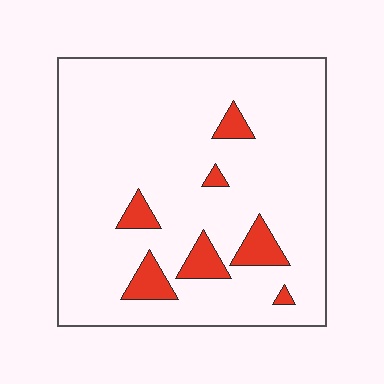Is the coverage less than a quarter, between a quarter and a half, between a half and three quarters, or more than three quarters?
Less than a quarter.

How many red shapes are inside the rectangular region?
7.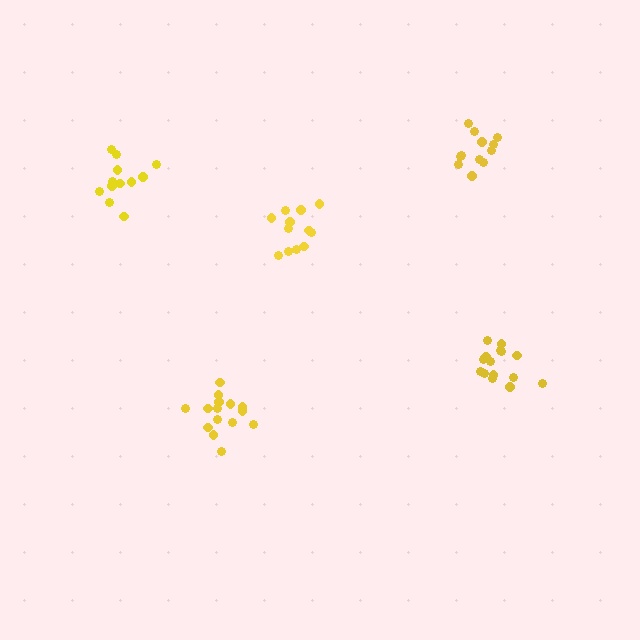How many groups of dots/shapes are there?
There are 5 groups.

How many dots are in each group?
Group 1: 15 dots, Group 2: 15 dots, Group 3: 12 dots, Group 4: 12 dots, Group 5: 12 dots (66 total).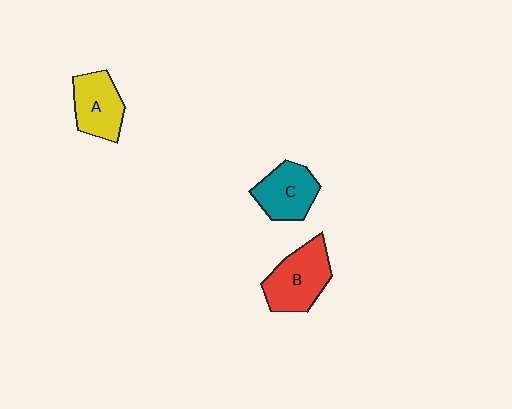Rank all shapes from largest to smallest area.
From largest to smallest: B (red), A (yellow), C (teal).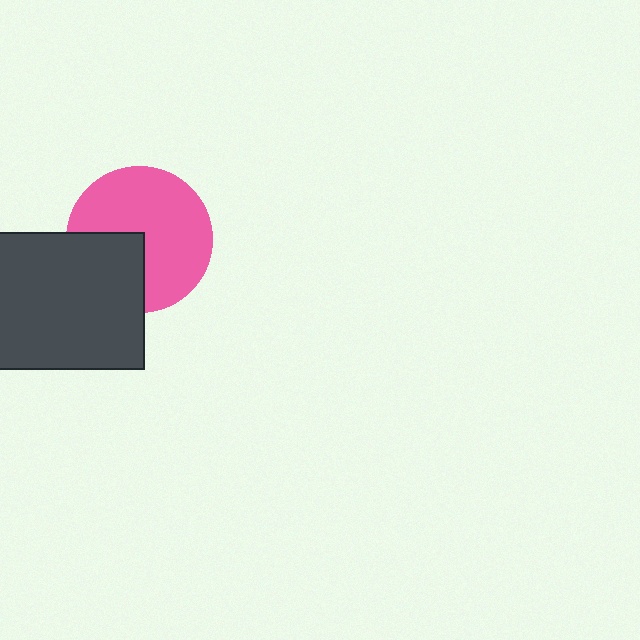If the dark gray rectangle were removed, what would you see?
You would see the complete pink circle.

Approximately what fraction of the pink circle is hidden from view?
Roughly 31% of the pink circle is hidden behind the dark gray rectangle.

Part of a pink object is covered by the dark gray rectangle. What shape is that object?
It is a circle.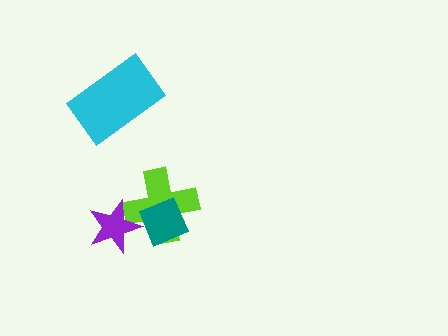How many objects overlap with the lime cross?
2 objects overlap with the lime cross.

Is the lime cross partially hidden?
Yes, it is partially covered by another shape.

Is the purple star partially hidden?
No, no other shape covers it.